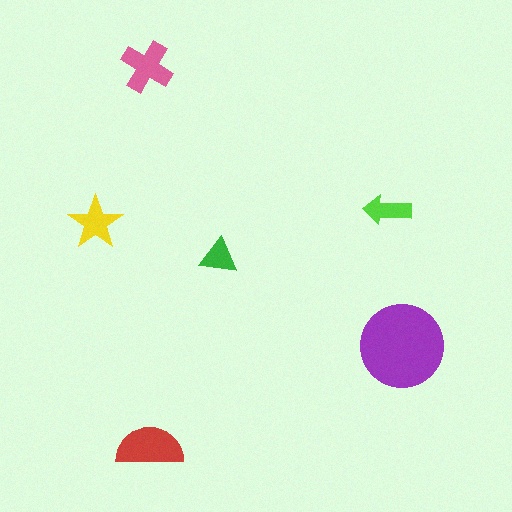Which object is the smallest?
The green triangle.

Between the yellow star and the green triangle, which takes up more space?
The yellow star.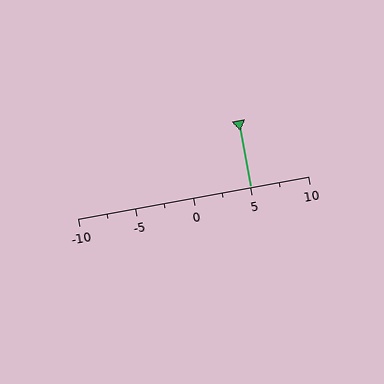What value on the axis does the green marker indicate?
The marker indicates approximately 5.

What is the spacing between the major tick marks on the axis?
The major ticks are spaced 5 apart.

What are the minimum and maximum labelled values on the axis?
The axis runs from -10 to 10.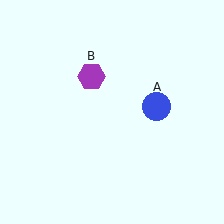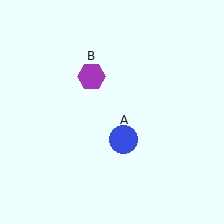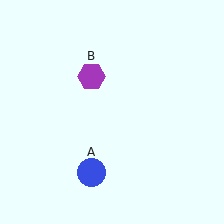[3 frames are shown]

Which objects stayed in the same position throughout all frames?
Purple hexagon (object B) remained stationary.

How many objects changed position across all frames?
1 object changed position: blue circle (object A).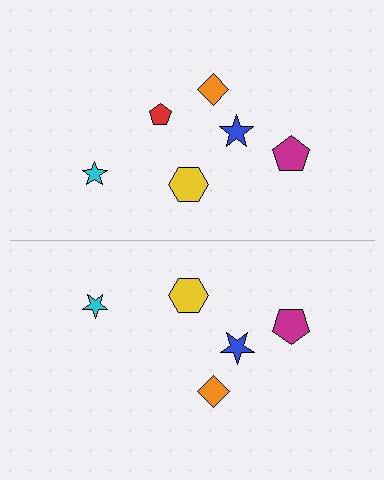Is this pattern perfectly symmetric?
No, the pattern is not perfectly symmetric. A red pentagon is missing from the bottom side.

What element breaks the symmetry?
A red pentagon is missing from the bottom side.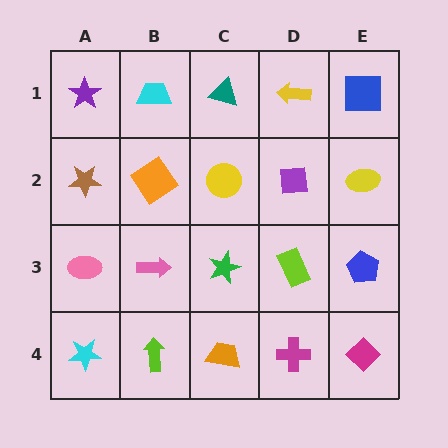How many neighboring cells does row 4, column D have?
3.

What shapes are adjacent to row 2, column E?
A blue square (row 1, column E), a blue pentagon (row 3, column E), a purple square (row 2, column D).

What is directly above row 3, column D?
A purple square.